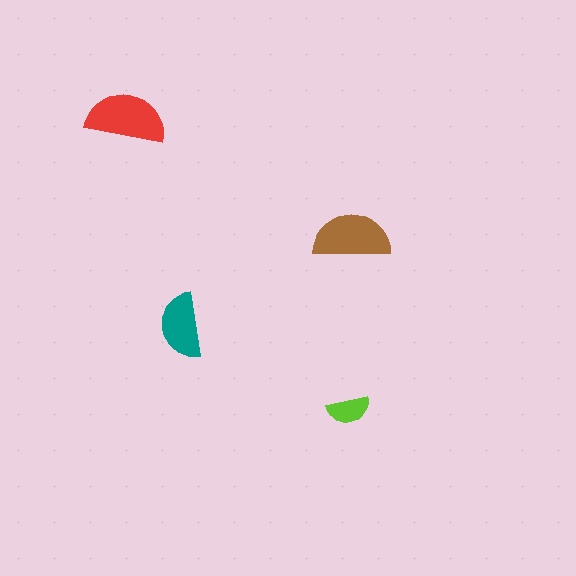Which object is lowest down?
The lime semicircle is bottommost.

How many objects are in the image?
There are 4 objects in the image.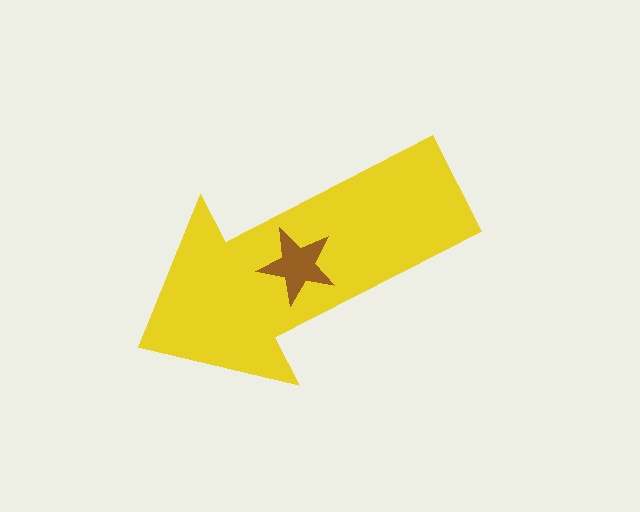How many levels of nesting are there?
2.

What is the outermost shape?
The yellow arrow.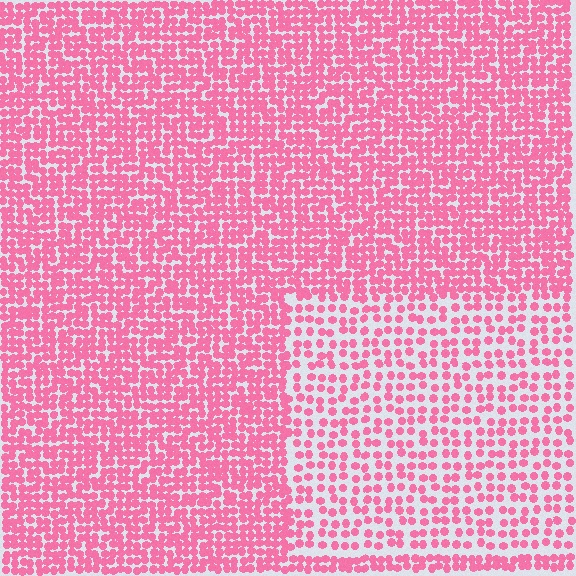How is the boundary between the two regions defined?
The boundary is defined by a change in element density (approximately 1.9x ratio). All elements are the same color, size, and shape.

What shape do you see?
I see a rectangle.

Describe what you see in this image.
The image contains small pink elements arranged at two different densities. A rectangle-shaped region is visible where the elements are less densely packed than the surrounding area.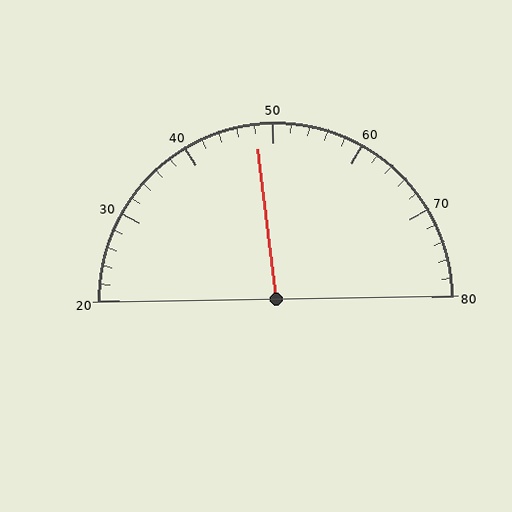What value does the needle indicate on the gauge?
The needle indicates approximately 48.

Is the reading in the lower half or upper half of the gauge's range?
The reading is in the lower half of the range (20 to 80).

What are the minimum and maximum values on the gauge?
The gauge ranges from 20 to 80.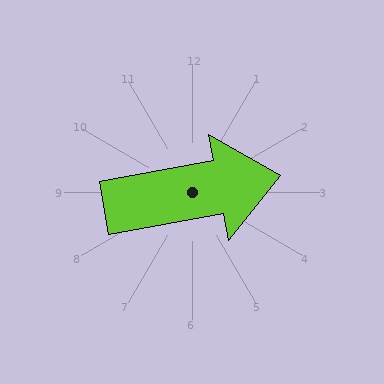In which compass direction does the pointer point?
East.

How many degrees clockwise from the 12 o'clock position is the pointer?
Approximately 80 degrees.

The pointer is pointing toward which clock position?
Roughly 3 o'clock.